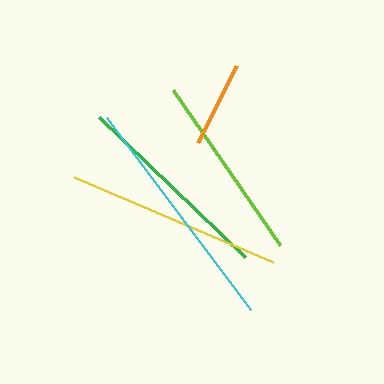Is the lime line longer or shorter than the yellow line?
The yellow line is longer than the lime line.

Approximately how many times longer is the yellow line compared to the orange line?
The yellow line is approximately 2.5 times the length of the orange line.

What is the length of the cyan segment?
The cyan segment is approximately 240 pixels long.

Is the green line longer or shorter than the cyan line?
The cyan line is longer than the green line.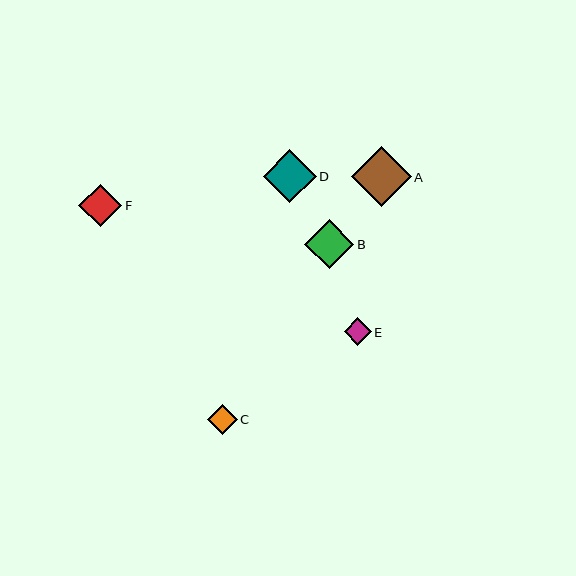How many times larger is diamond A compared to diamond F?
Diamond A is approximately 1.4 times the size of diamond F.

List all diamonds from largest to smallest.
From largest to smallest: A, D, B, F, C, E.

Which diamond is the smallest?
Diamond E is the smallest with a size of approximately 27 pixels.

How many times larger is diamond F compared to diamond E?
Diamond F is approximately 1.6 times the size of diamond E.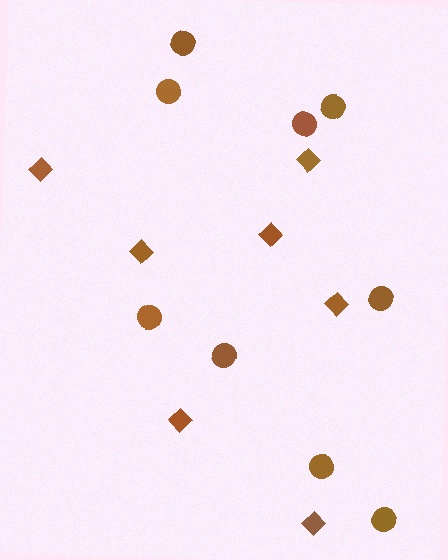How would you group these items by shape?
There are 2 groups: one group of circles (9) and one group of diamonds (7).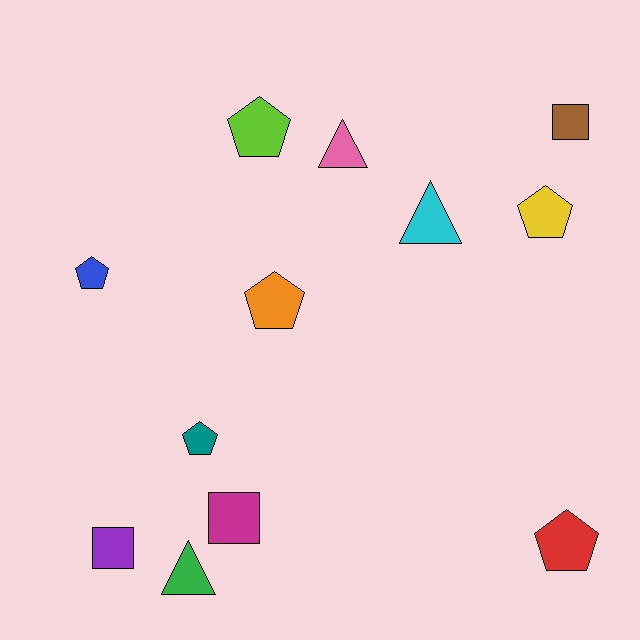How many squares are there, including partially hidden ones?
There are 3 squares.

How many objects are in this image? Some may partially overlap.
There are 12 objects.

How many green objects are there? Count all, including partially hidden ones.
There is 1 green object.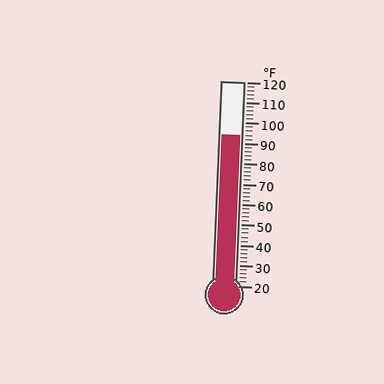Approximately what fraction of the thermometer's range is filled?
The thermometer is filled to approximately 75% of its range.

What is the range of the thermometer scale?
The thermometer scale ranges from 20°F to 120°F.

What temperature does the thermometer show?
The thermometer shows approximately 94°F.